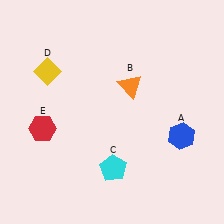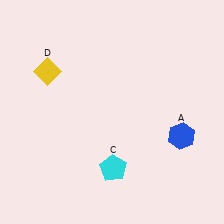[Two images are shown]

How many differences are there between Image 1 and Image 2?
There are 2 differences between the two images.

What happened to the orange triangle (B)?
The orange triangle (B) was removed in Image 2. It was in the top-right area of Image 1.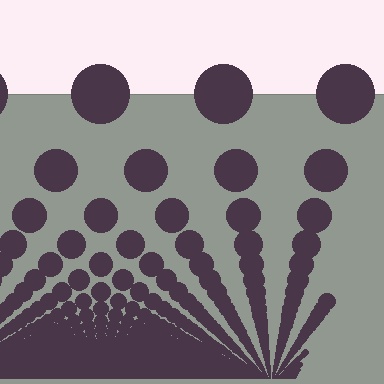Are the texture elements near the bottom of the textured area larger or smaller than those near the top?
Smaller. The gradient is inverted — elements near the bottom are smaller and denser.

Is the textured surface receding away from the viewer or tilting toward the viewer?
The surface appears to tilt toward the viewer. Texture elements get larger and sparser toward the top.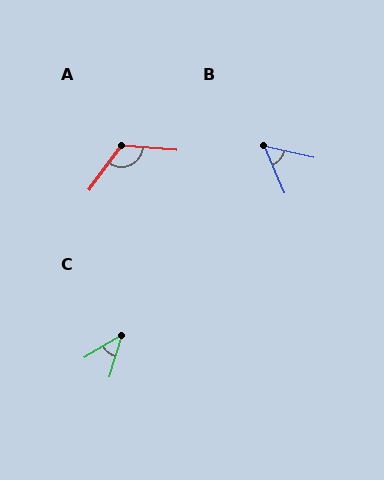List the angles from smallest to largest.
C (41°), B (54°), A (122°).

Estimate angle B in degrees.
Approximately 54 degrees.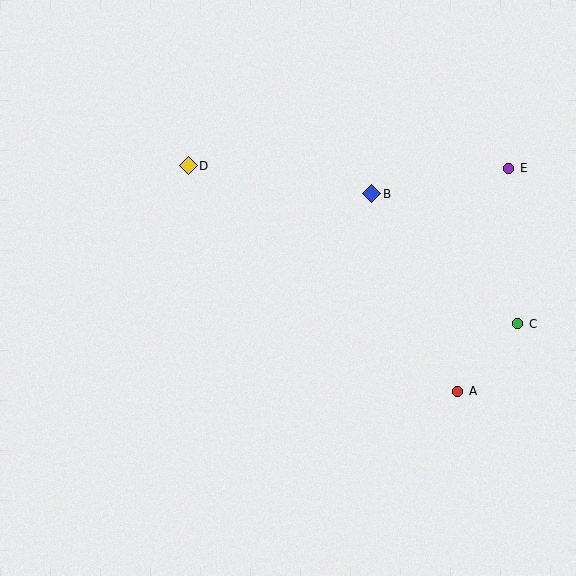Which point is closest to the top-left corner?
Point D is closest to the top-left corner.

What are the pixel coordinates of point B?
Point B is at (372, 194).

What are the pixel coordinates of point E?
Point E is at (509, 168).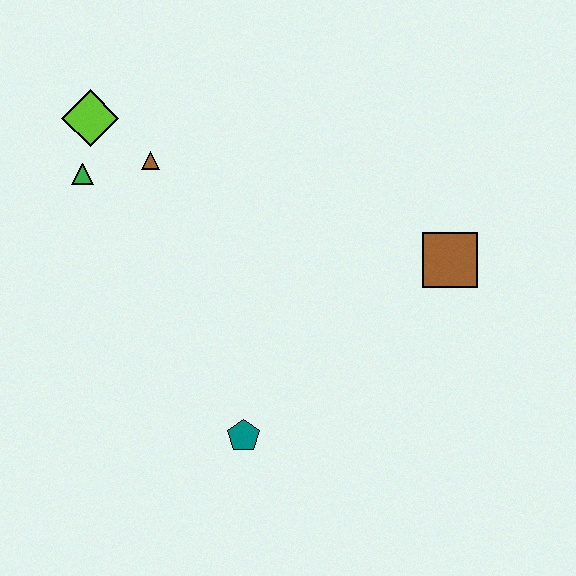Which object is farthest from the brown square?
The lime diamond is farthest from the brown square.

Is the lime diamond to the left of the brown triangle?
Yes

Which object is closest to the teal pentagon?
The brown square is closest to the teal pentagon.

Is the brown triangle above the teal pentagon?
Yes